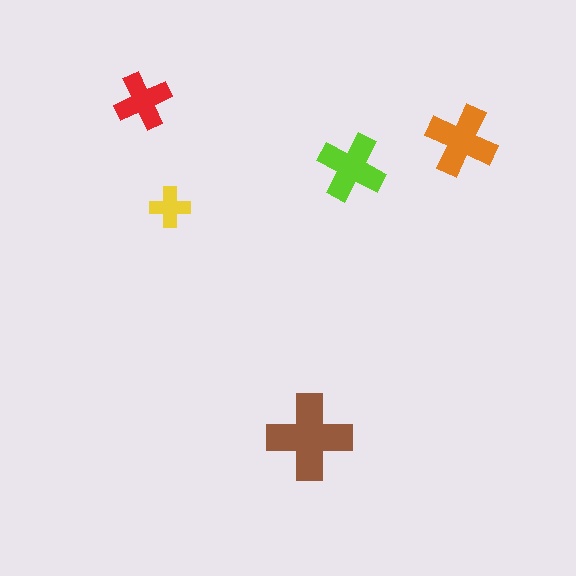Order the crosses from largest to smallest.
the brown one, the orange one, the lime one, the red one, the yellow one.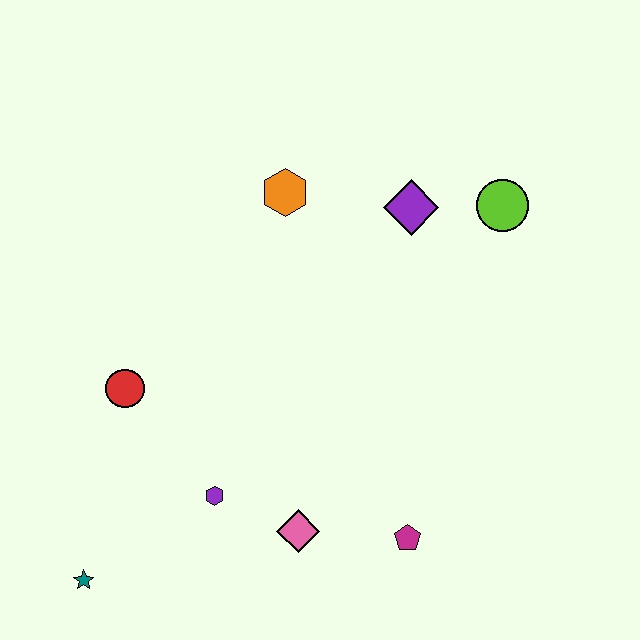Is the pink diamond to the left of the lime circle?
Yes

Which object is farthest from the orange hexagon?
The teal star is farthest from the orange hexagon.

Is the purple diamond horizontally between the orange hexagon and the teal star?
No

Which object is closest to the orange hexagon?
The purple diamond is closest to the orange hexagon.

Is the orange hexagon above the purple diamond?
Yes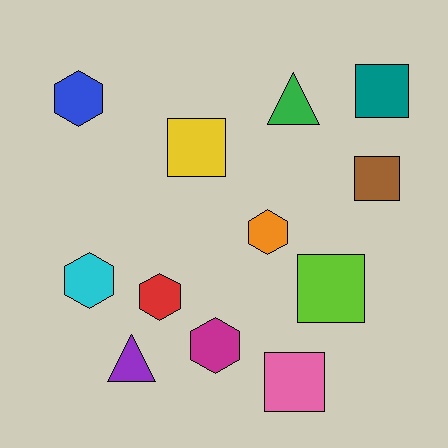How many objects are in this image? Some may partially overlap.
There are 12 objects.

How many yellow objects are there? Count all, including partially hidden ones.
There is 1 yellow object.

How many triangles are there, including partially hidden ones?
There are 2 triangles.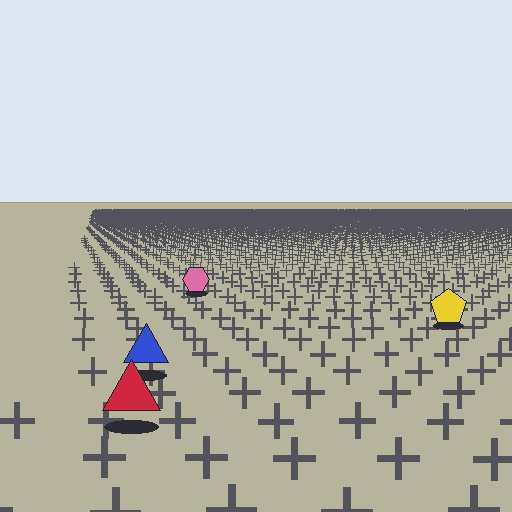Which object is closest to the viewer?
The red triangle is closest. The texture marks near it are larger and more spread out.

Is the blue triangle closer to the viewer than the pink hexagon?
Yes. The blue triangle is closer — you can tell from the texture gradient: the ground texture is coarser near it.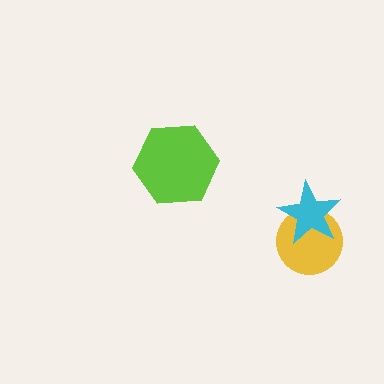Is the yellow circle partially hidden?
Yes, it is partially covered by another shape.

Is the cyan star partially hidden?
No, no other shape covers it.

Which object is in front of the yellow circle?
The cyan star is in front of the yellow circle.